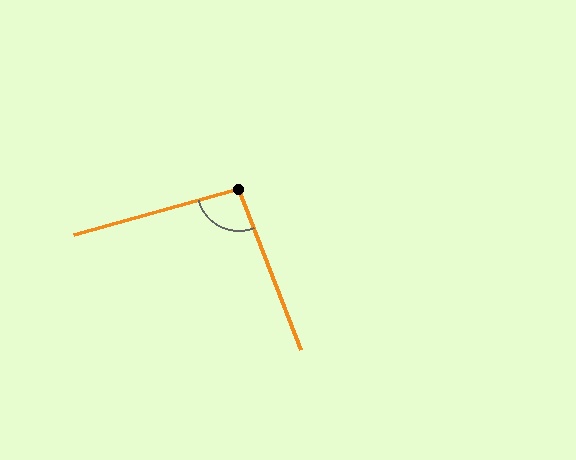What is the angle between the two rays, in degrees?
Approximately 96 degrees.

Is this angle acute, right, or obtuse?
It is obtuse.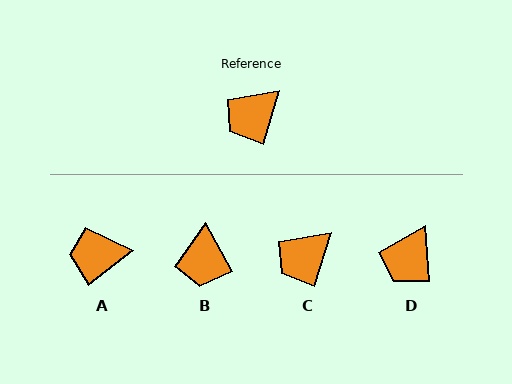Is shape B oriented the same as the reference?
No, it is off by about 45 degrees.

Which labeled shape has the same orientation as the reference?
C.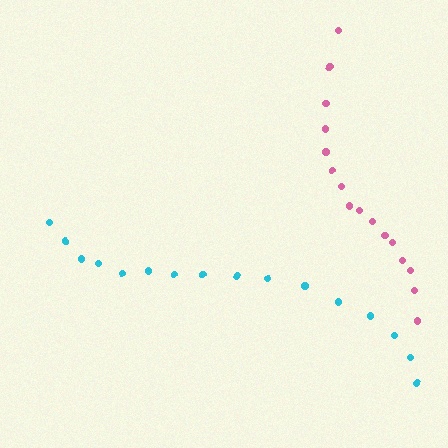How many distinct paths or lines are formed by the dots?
There are 2 distinct paths.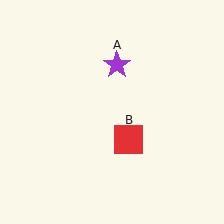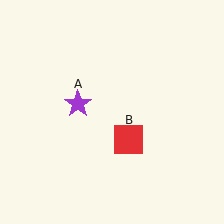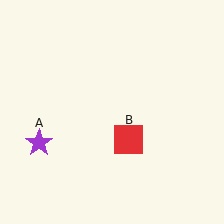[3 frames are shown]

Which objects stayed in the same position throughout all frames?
Red square (object B) remained stationary.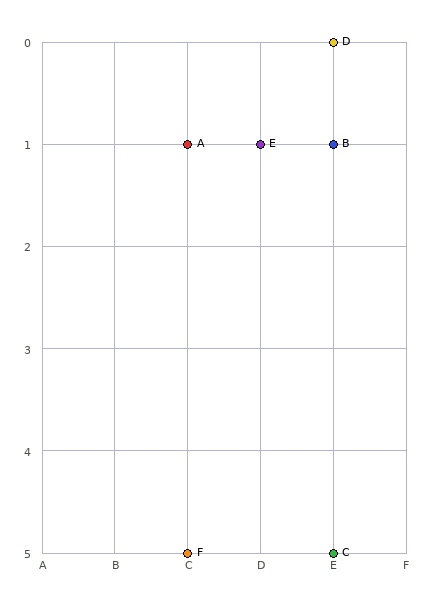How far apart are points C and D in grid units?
Points C and D are 5 rows apart.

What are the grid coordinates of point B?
Point B is at grid coordinates (E, 1).